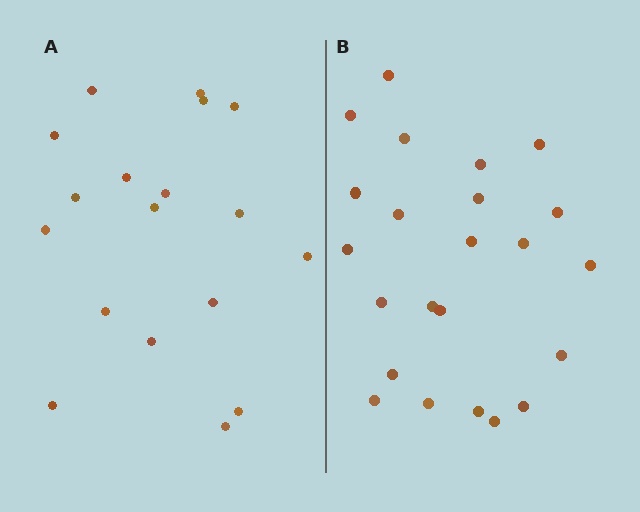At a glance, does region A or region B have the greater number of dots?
Region B (the right region) has more dots.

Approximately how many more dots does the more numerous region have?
Region B has about 5 more dots than region A.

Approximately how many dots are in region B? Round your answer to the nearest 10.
About 20 dots. (The exact count is 23, which rounds to 20.)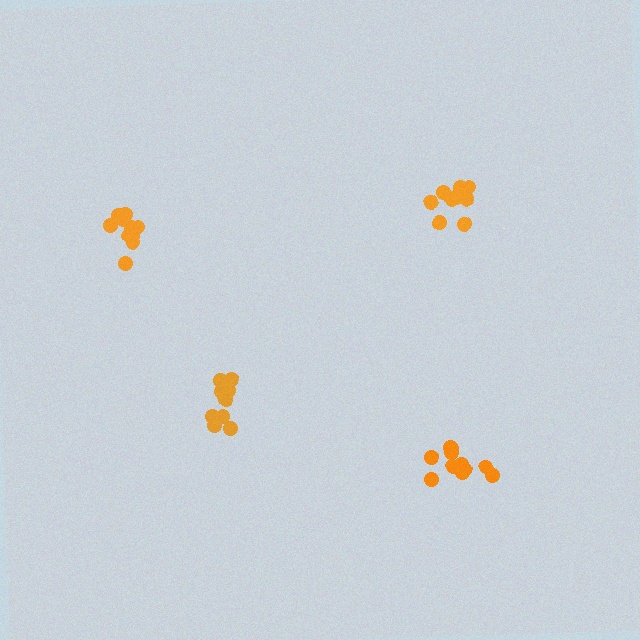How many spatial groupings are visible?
There are 4 spatial groupings.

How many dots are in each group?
Group 1: 11 dots, Group 2: 11 dots, Group 3: 9 dots, Group 4: 11 dots (42 total).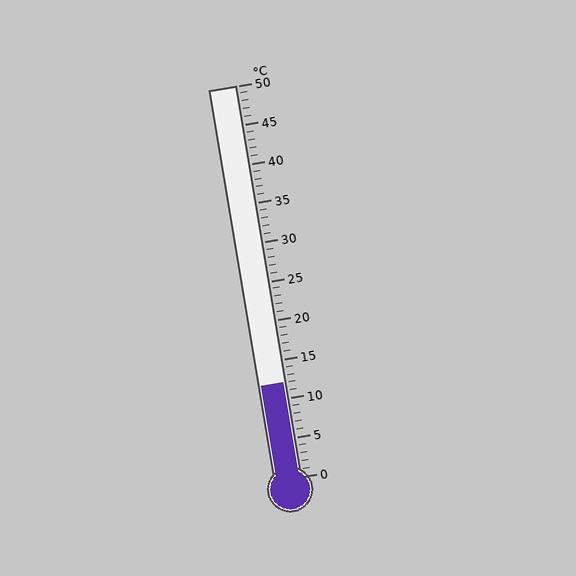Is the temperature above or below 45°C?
The temperature is below 45°C.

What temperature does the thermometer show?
The thermometer shows approximately 12°C.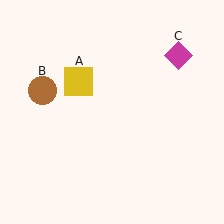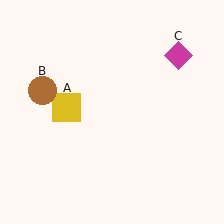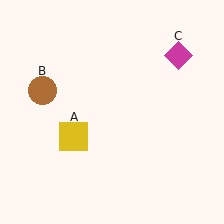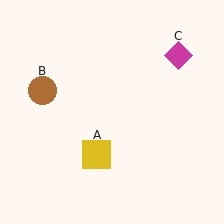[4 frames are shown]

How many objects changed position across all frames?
1 object changed position: yellow square (object A).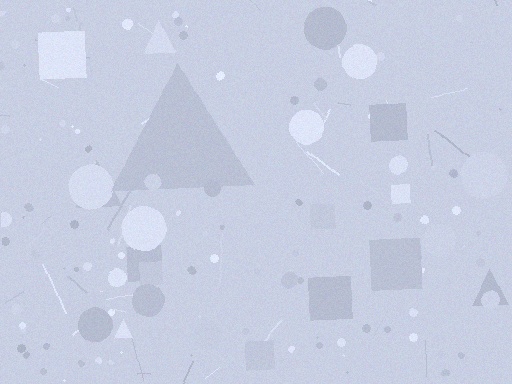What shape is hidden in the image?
A triangle is hidden in the image.